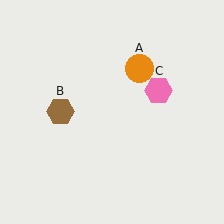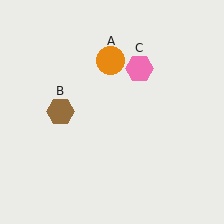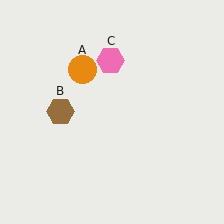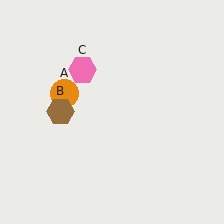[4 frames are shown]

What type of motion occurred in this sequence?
The orange circle (object A), pink hexagon (object C) rotated counterclockwise around the center of the scene.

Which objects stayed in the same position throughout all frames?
Brown hexagon (object B) remained stationary.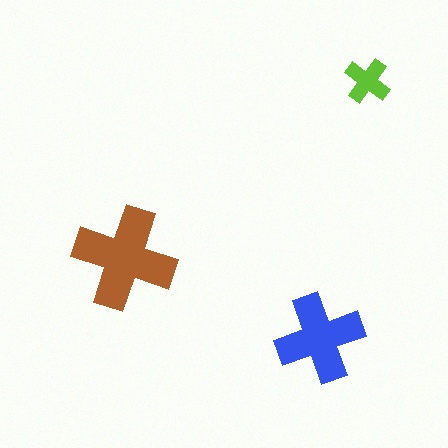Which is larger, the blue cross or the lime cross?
The blue one.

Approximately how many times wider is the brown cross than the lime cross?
About 2 times wider.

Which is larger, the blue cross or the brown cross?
The brown one.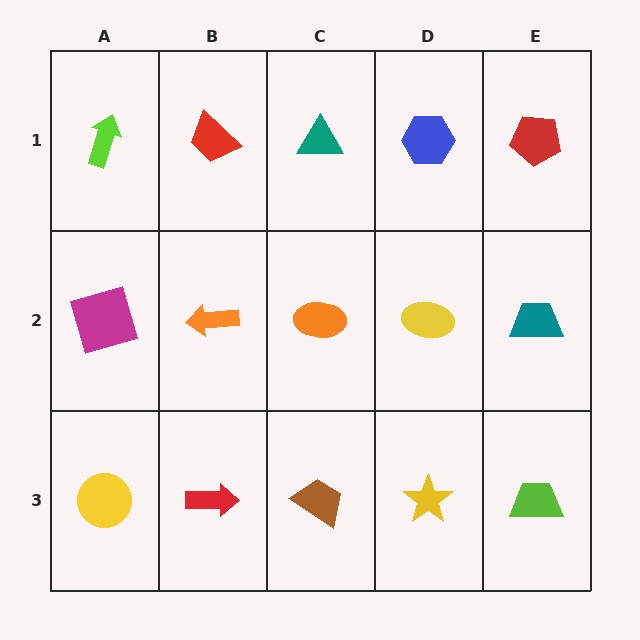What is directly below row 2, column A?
A yellow circle.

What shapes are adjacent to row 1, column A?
A magenta square (row 2, column A), a red trapezoid (row 1, column B).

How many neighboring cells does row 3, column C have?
3.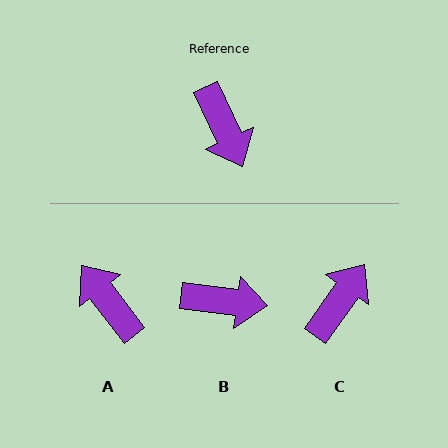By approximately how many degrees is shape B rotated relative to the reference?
Approximately 58 degrees counter-clockwise.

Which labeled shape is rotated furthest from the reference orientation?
A, about 168 degrees away.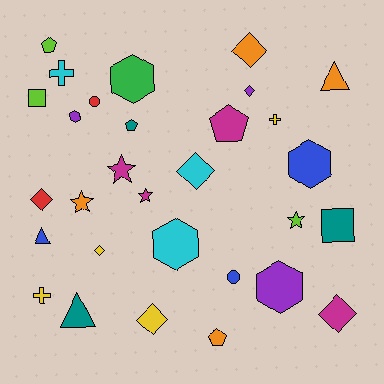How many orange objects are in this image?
There are 4 orange objects.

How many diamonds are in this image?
There are 7 diamonds.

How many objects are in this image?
There are 30 objects.